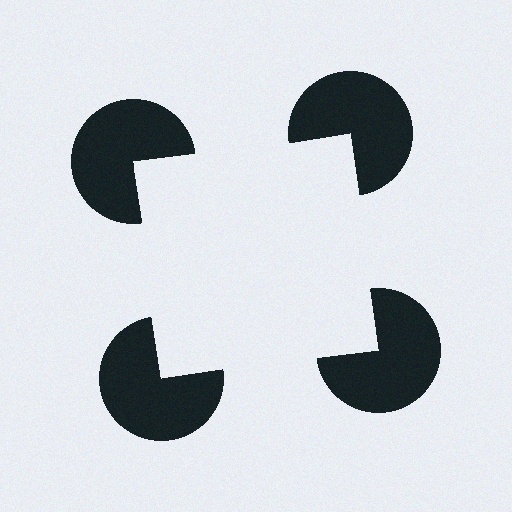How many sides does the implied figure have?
4 sides.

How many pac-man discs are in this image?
There are 4 — one at each vertex of the illusory square.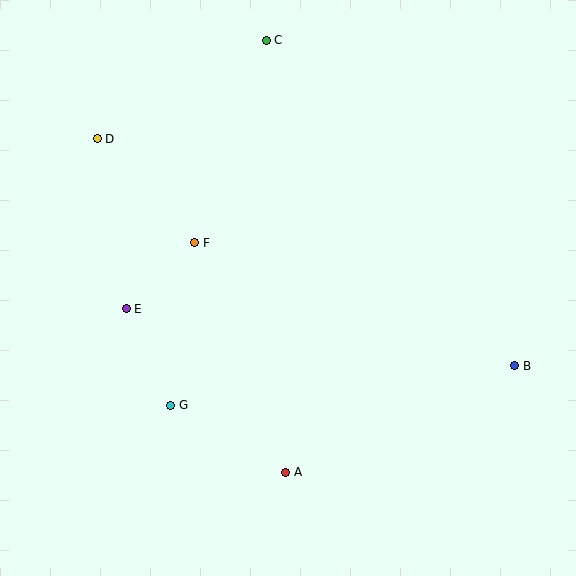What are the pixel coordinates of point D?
Point D is at (97, 139).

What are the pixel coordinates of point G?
Point G is at (171, 405).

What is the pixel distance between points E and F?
The distance between E and F is 95 pixels.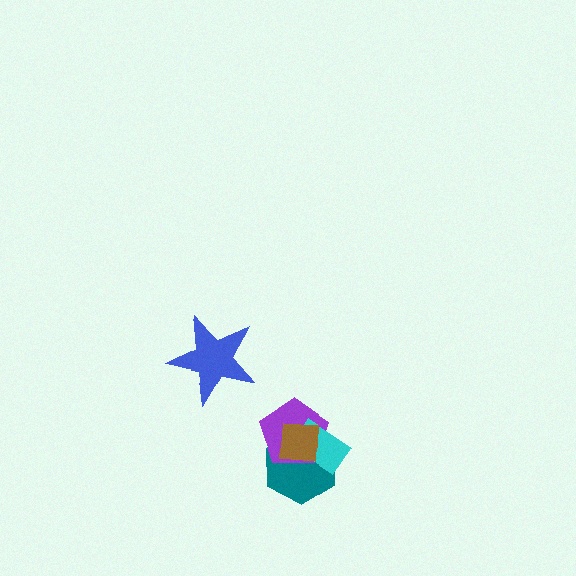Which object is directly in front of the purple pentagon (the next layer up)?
The cyan rectangle is directly in front of the purple pentagon.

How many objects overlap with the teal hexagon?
3 objects overlap with the teal hexagon.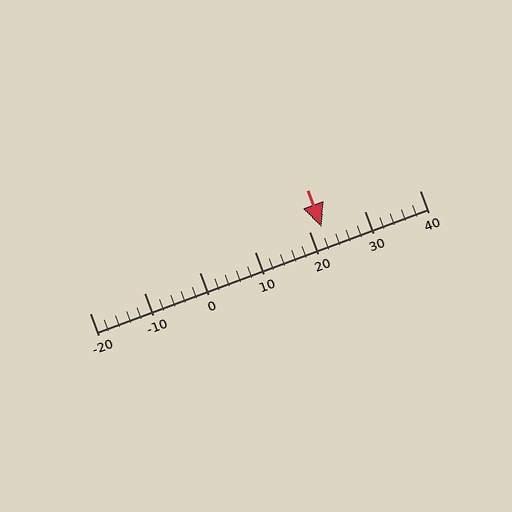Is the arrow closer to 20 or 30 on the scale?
The arrow is closer to 20.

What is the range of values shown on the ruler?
The ruler shows values from -20 to 40.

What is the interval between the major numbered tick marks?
The major tick marks are spaced 10 units apart.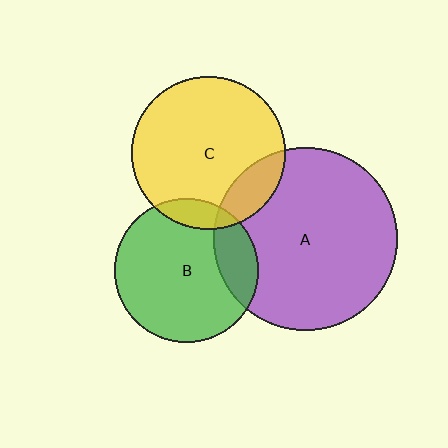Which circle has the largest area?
Circle A (purple).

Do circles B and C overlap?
Yes.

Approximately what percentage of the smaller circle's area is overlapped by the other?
Approximately 10%.